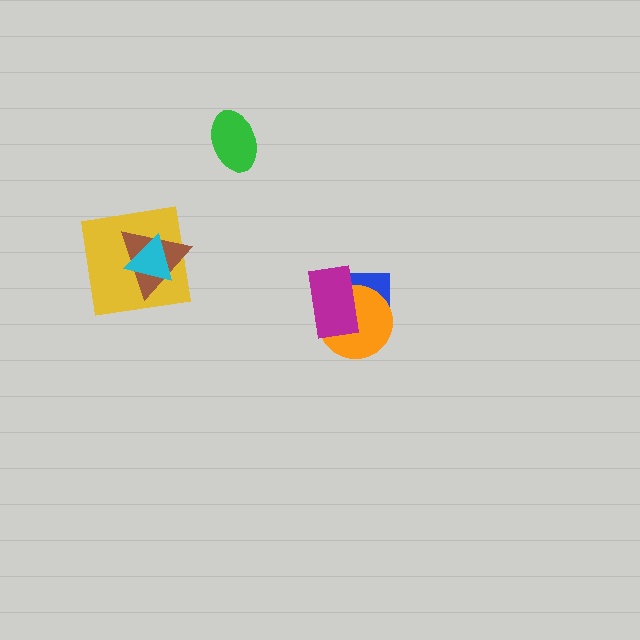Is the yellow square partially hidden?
Yes, it is partially covered by another shape.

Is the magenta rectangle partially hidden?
No, no other shape covers it.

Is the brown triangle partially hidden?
Yes, it is partially covered by another shape.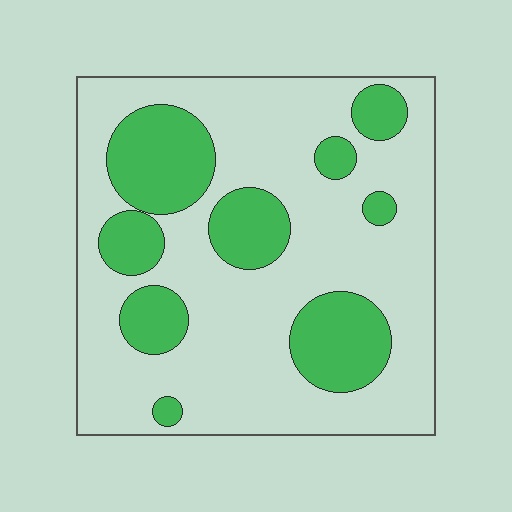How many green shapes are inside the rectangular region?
9.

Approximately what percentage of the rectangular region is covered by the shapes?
Approximately 30%.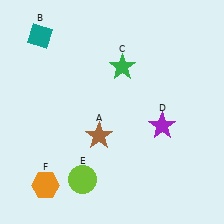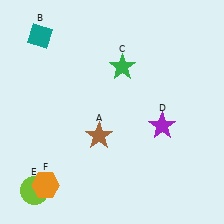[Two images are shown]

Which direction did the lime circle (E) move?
The lime circle (E) moved left.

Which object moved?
The lime circle (E) moved left.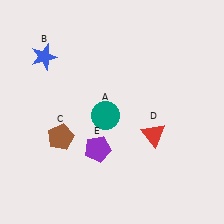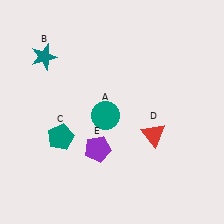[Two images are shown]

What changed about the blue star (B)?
In Image 1, B is blue. In Image 2, it changed to teal.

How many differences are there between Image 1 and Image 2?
There are 2 differences between the two images.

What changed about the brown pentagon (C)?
In Image 1, C is brown. In Image 2, it changed to teal.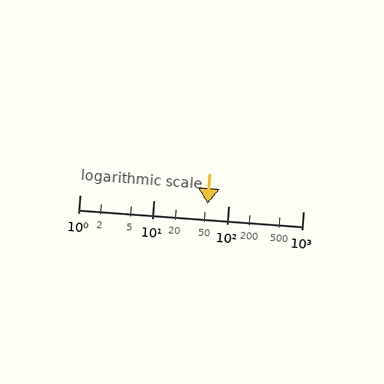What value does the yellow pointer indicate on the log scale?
The pointer indicates approximately 52.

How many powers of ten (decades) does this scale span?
The scale spans 3 decades, from 1 to 1000.